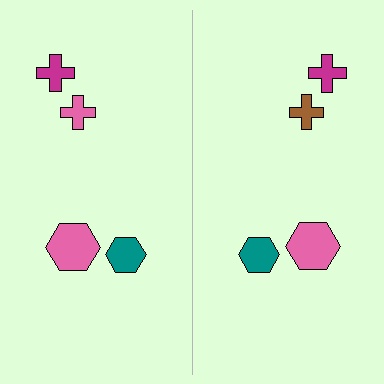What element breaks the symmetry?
The brown cross on the right side breaks the symmetry — its mirror counterpart is pink.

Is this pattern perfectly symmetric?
No, the pattern is not perfectly symmetric. The brown cross on the right side breaks the symmetry — its mirror counterpart is pink.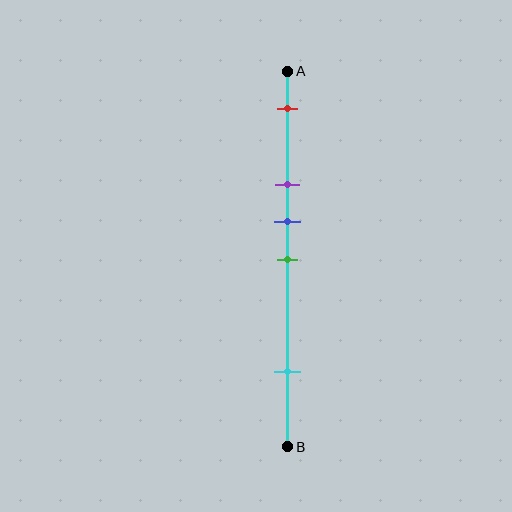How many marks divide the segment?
There are 5 marks dividing the segment.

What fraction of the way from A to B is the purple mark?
The purple mark is approximately 30% (0.3) of the way from A to B.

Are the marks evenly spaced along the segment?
No, the marks are not evenly spaced.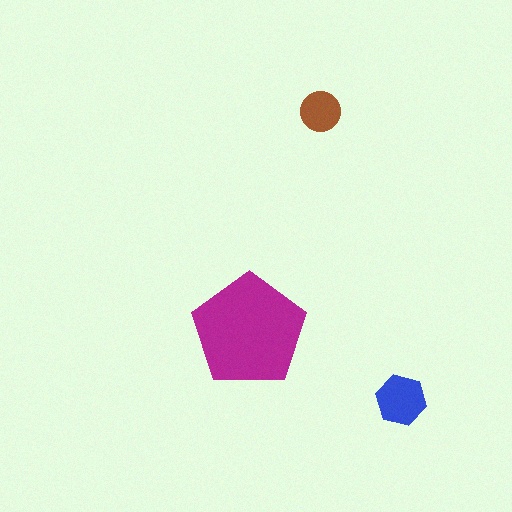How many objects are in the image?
There are 3 objects in the image.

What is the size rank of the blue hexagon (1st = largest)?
2nd.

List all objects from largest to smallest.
The magenta pentagon, the blue hexagon, the brown circle.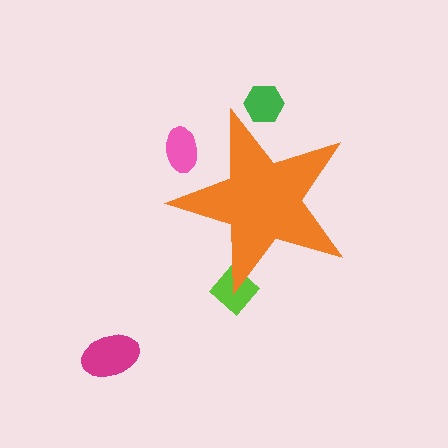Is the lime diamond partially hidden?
Yes, the lime diamond is partially hidden behind the orange star.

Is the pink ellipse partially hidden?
Yes, the pink ellipse is partially hidden behind the orange star.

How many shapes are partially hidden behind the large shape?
3 shapes are partially hidden.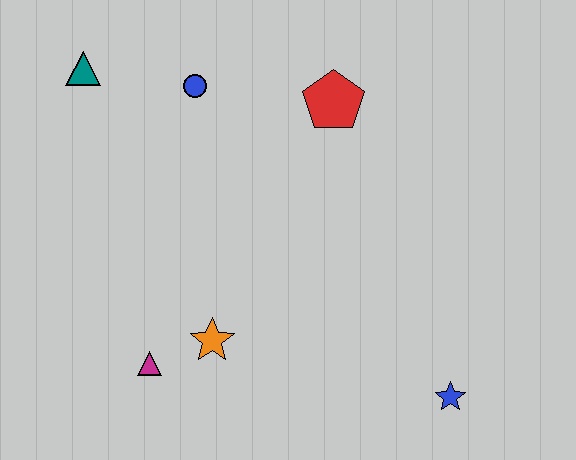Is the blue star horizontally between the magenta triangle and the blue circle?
No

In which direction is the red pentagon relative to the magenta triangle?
The red pentagon is above the magenta triangle.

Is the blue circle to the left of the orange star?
Yes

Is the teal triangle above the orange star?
Yes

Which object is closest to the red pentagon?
The blue circle is closest to the red pentagon.